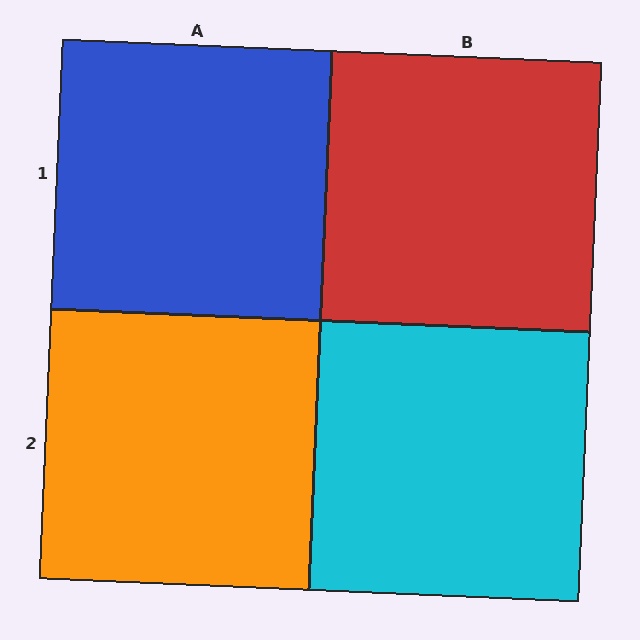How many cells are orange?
1 cell is orange.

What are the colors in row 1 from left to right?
Blue, red.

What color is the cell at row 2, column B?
Cyan.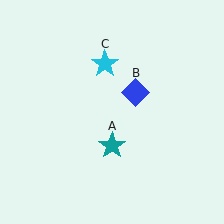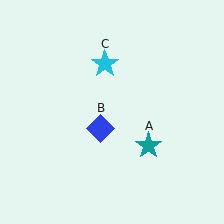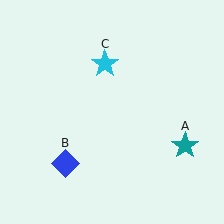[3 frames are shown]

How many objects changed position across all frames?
2 objects changed position: teal star (object A), blue diamond (object B).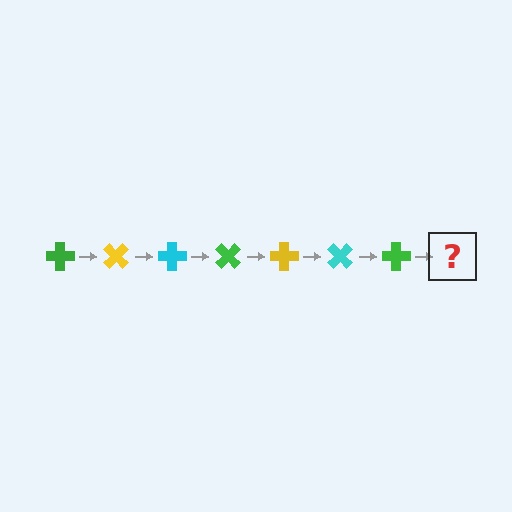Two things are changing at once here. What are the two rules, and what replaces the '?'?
The two rules are that it rotates 45 degrees each step and the color cycles through green, yellow, and cyan. The '?' should be a yellow cross, rotated 315 degrees from the start.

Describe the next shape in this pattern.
It should be a yellow cross, rotated 315 degrees from the start.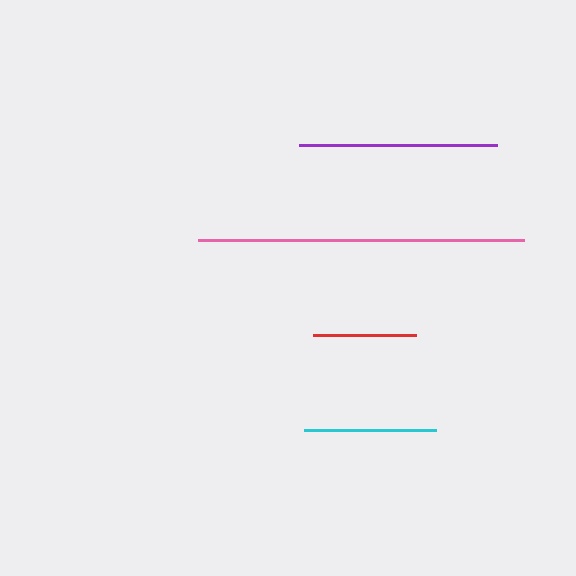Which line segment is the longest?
The pink line is the longest at approximately 326 pixels.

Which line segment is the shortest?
The red line is the shortest at approximately 103 pixels.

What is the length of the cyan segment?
The cyan segment is approximately 132 pixels long.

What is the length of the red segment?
The red segment is approximately 103 pixels long.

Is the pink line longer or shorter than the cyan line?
The pink line is longer than the cyan line.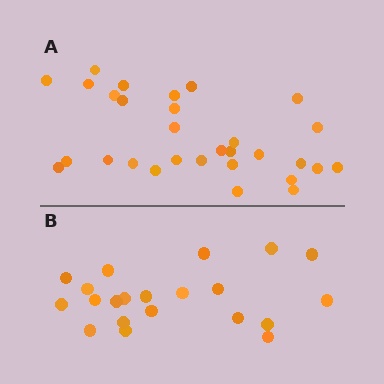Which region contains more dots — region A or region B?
Region A (the top region) has more dots.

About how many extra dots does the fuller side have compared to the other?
Region A has roughly 8 or so more dots than region B.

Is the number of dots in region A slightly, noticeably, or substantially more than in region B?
Region A has noticeably more, but not dramatically so. The ratio is roughly 1.4 to 1.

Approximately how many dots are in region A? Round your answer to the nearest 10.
About 30 dots.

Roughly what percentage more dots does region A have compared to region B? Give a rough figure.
About 45% more.